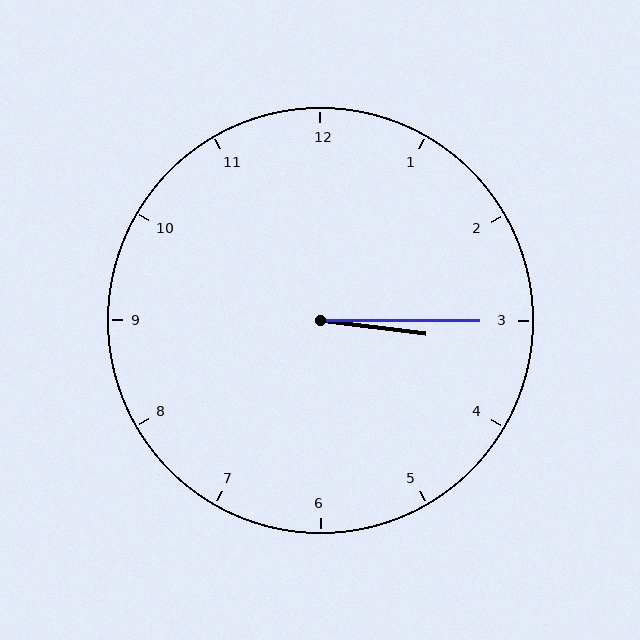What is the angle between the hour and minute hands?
Approximately 8 degrees.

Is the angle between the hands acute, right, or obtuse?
It is acute.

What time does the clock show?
3:15.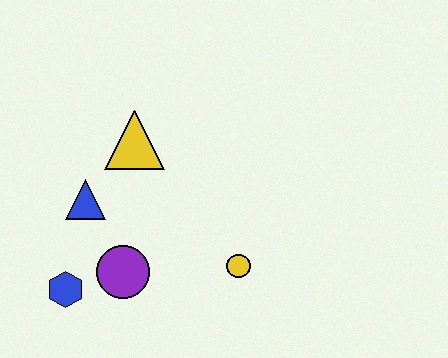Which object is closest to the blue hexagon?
The purple circle is closest to the blue hexagon.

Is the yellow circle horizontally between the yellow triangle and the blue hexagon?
No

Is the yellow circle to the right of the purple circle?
Yes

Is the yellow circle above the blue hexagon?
Yes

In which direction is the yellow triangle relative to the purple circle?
The yellow triangle is above the purple circle.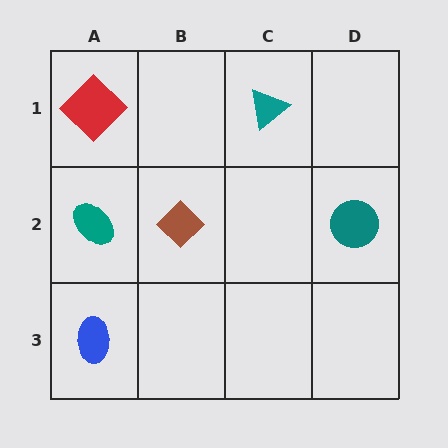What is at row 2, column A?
A teal ellipse.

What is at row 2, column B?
A brown diamond.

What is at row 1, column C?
A teal triangle.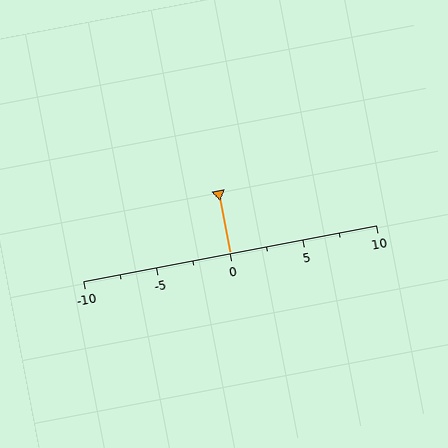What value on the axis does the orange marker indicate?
The marker indicates approximately 0.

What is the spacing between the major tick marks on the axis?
The major ticks are spaced 5 apart.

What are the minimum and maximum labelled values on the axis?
The axis runs from -10 to 10.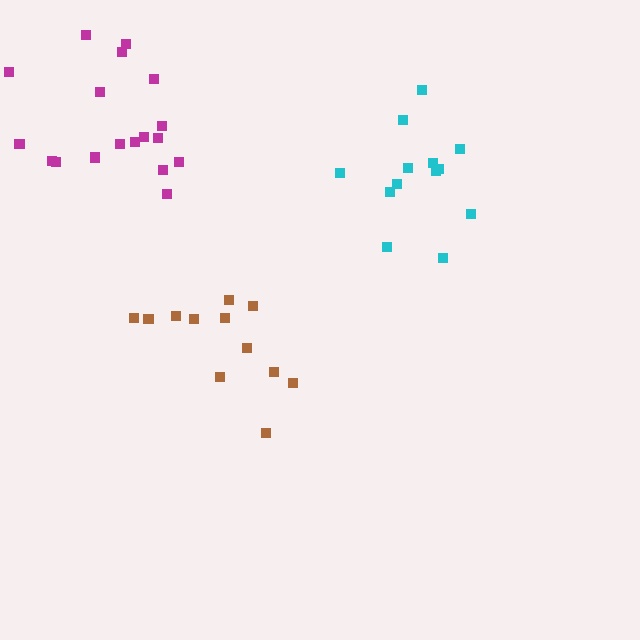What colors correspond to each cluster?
The clusters are colored: cyan, magenta, brown.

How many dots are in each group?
Group 1: 13 dots, Group 2: 18 dots, Group 3: 12 dots (43 total).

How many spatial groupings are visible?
There are 3 spatial groupings.